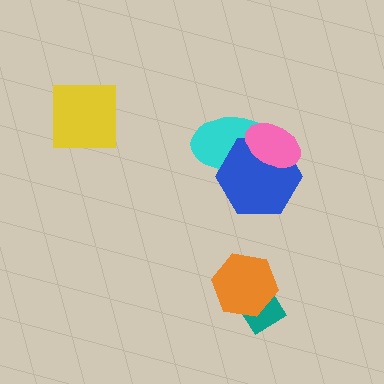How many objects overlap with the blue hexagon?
2 objects overlap with the blue hexagon.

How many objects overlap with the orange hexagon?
1 object overlaps with the orange hexagon.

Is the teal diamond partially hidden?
Yes, it is partially covered by another shape.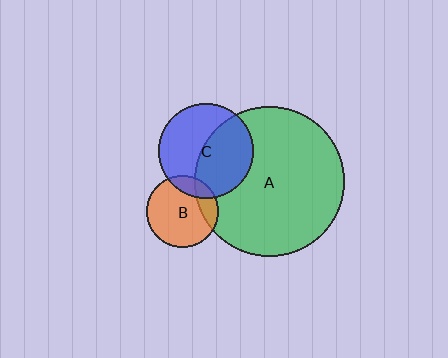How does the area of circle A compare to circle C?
Approximately 2.5 times.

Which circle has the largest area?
Circle A (green).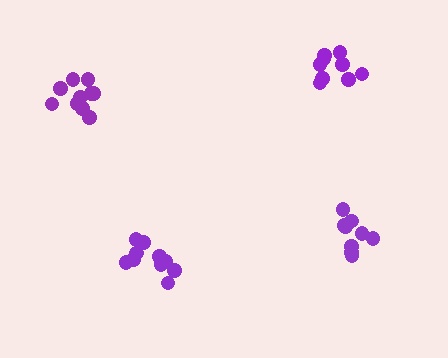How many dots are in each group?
Group 1: 10 dots, Group 2: 10 dots, Group 3: 9 dots, Group 4: 10 dots (39 total).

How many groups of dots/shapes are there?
There are 4 groups.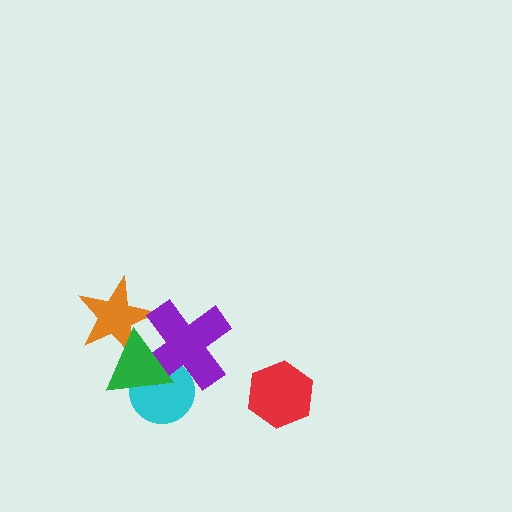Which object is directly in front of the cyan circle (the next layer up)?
The purple cross is directly in front of the cyan circle.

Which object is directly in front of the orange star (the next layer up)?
The purple cross is directly in front of the orange star.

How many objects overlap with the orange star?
2 objects overlap with the orange star.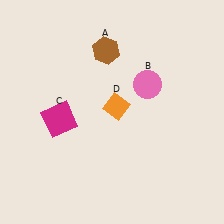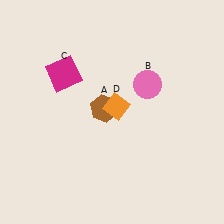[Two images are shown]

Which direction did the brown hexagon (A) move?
The brown hexagon (A) moved down.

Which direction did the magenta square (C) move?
The magenta square (C) moved up.